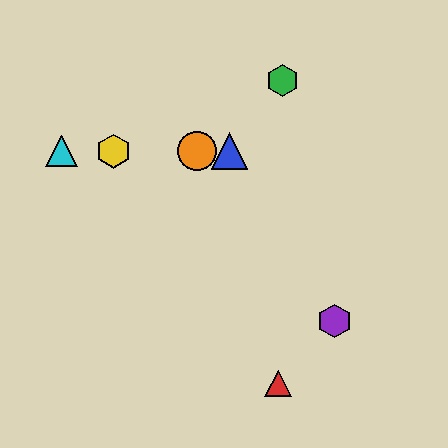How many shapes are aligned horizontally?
4 shapes (the blue triangle, the yellow hexagon, the orange circle, the cyan triangle) are aligned horizontally.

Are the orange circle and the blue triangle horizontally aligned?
Yes, both are at y≈151.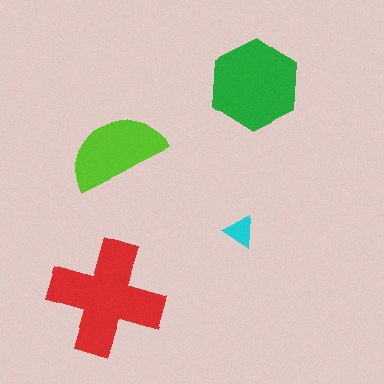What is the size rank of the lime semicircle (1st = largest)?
3rd.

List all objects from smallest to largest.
The cyan triangle, the lime semicircle, the green hexagon, the red cross.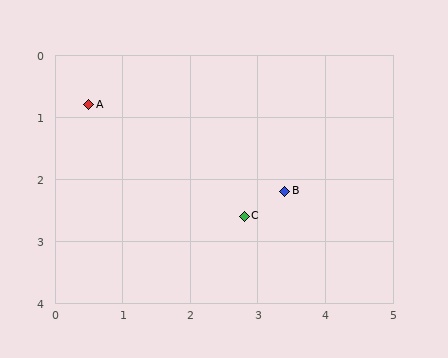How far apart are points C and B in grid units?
Points C and B are about 0.7 grid units apart.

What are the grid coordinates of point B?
Point B is at approximately (3.4, 2.2).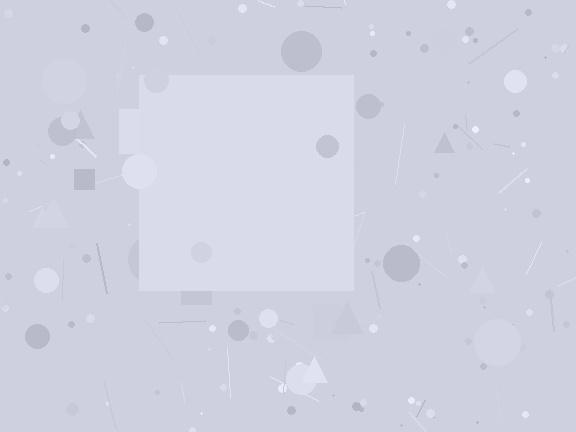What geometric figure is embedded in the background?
A square is embedded in the background.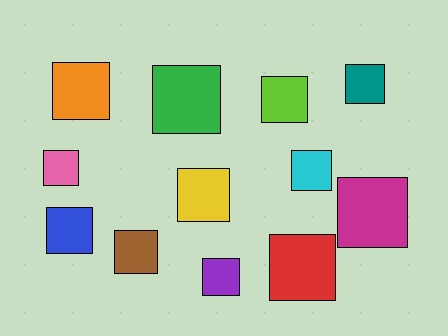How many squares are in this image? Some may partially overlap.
There are 12 squares.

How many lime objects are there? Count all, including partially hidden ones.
There is 1 lime object.